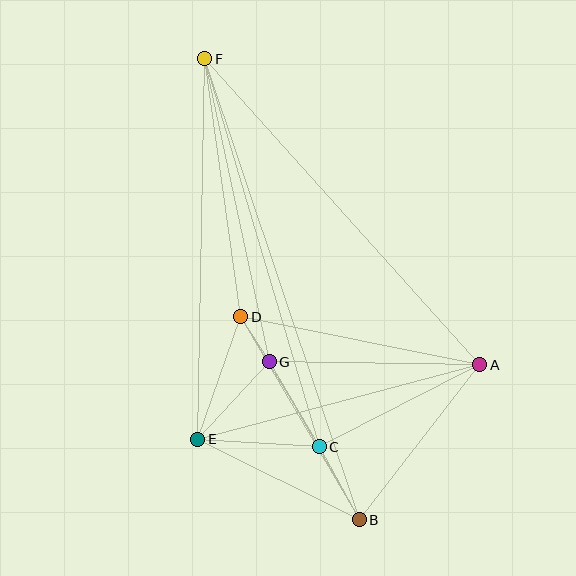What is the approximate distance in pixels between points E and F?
The distance between E and F is approximately 381 pixels.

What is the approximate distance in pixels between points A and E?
The distance between A and E is approximately 292 pixels.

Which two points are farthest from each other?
Points B and F are farthest from each other.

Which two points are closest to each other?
Points D and G are closest to each other.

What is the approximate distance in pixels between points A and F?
The distance between A and F is approximately 411 pixels.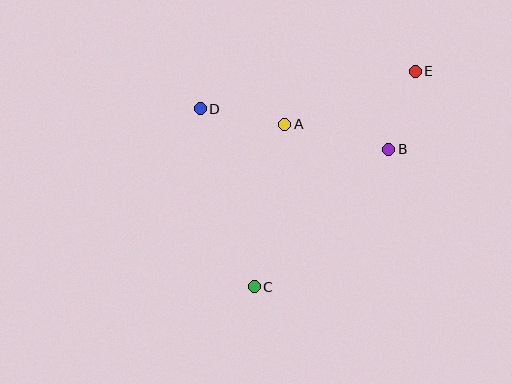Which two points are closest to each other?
Points B and E are closest to each other.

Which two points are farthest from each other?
Points C and E are farthest from each other.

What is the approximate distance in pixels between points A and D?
The distance between A and D is approximately 86 pixels.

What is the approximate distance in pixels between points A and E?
The distance between A and E is approximately 141 pixels.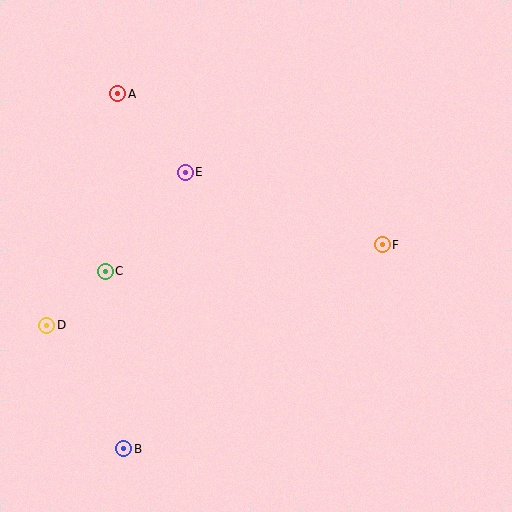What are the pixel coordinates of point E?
Point E is at (185, 172).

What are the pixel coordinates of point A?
Point A is at (118, 94).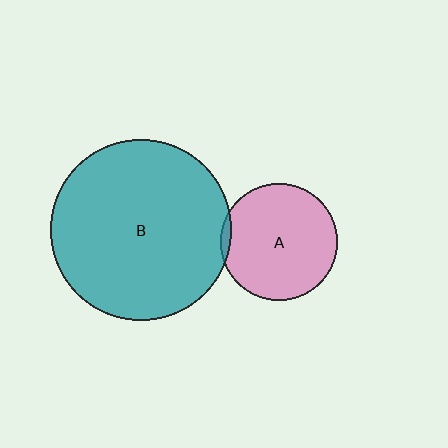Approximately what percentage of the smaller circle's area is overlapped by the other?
Approximately 5%.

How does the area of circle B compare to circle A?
Approximately 2.4 times.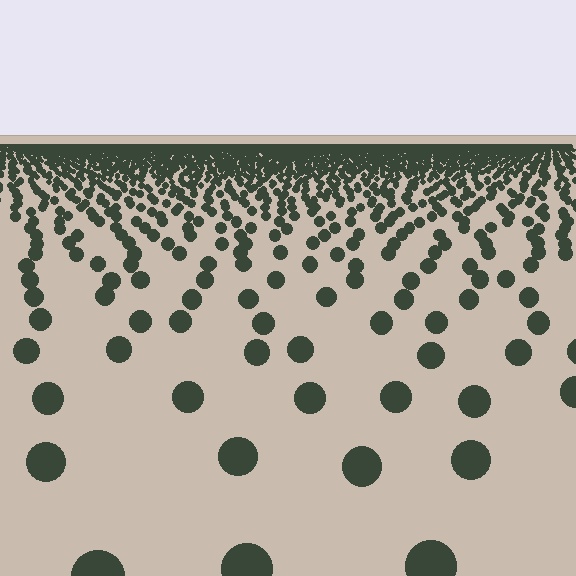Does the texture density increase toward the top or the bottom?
Density increases toward the top.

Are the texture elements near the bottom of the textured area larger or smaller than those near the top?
Larger. Near the bottom, elements are closer to the viewer and appear at a bigger on-screen size.